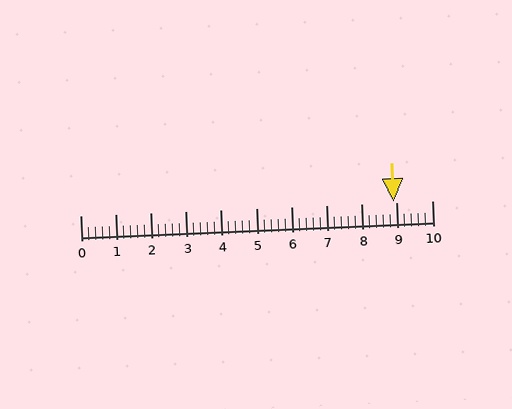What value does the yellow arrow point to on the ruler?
The yellow arrow points to approximately 8.9.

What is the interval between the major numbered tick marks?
The major tick marks are spaced 1 units apart.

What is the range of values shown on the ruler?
The ruler shows values from 0 to 10.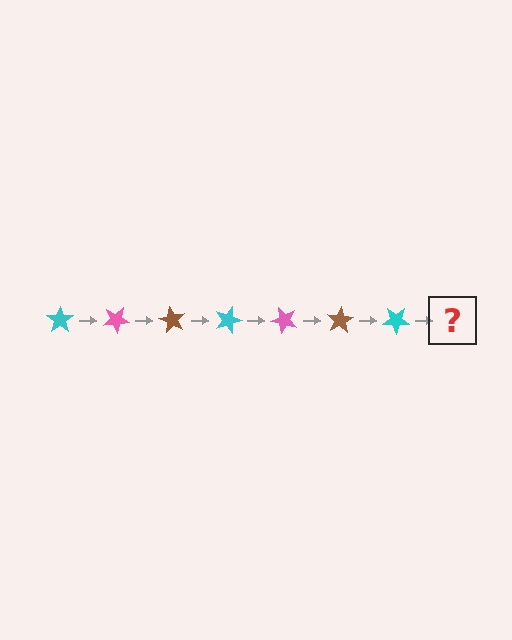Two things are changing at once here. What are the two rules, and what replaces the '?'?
The two rules are that it rotates 30 degrees each step and the color cycles through cyan, pink, and brown. The '?' should be a pink star, rotated 210 degrees from the start.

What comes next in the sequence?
The next element should be a pink star, rotated 210 degrees from the start.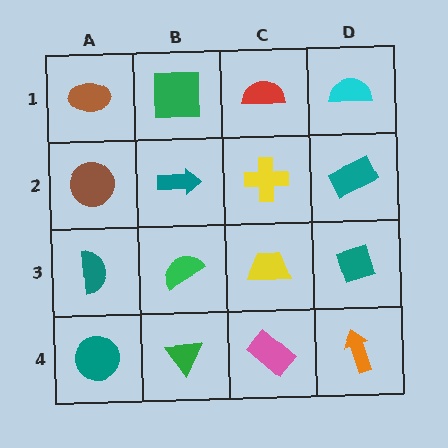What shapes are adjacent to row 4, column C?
A yellow trapezoid (row 3, column C), a green triangle (row 4, column B), an orange arrow (row 4, column D).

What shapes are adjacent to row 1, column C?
A yellow cross (row 2, column C), a green square (row 1, column B), a cyan semicircle (row 1, column D).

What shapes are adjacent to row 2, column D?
A cyan semicircle (row 1, column D), a teal diamond (row 3, column D), a yellow cross (row 2, column C).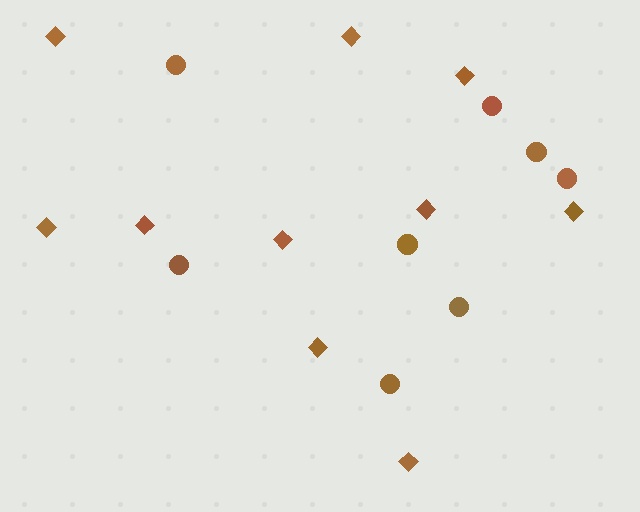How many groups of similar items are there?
There are 2 groups: one group of circles (8) and one group of diamonds (10).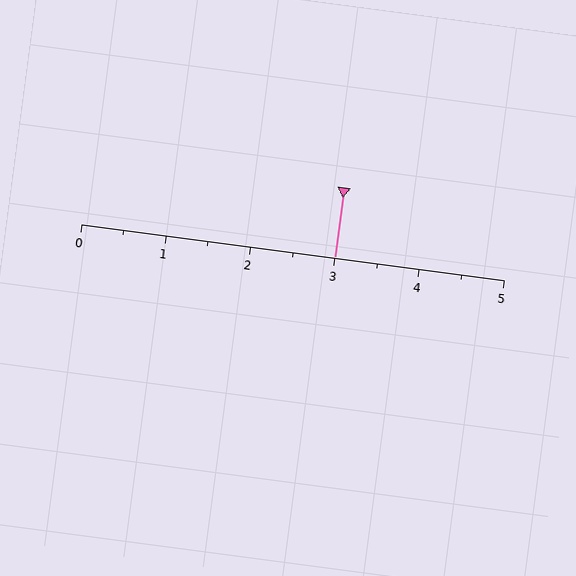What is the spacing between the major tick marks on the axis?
The major ticks are spaced 1 apart.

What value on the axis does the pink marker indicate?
The marker indicates approximately 3.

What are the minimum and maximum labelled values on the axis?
The axis runs from 0 to 5.